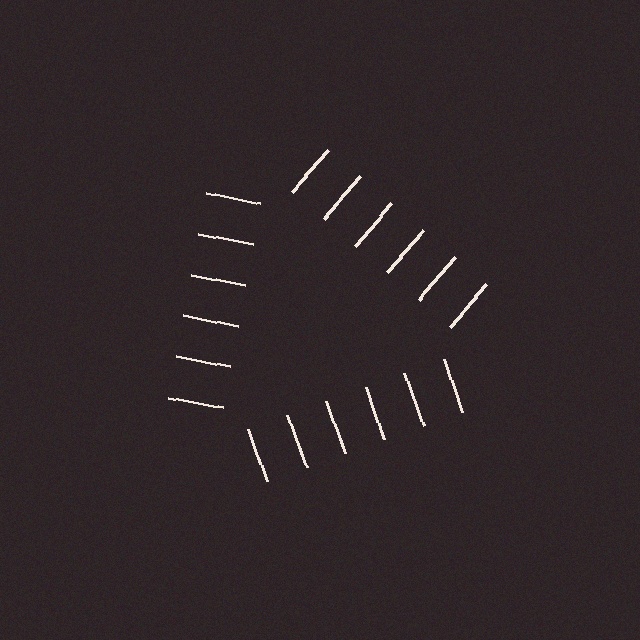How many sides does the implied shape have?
3 sides — the line-ends trace a triangle.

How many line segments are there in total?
18 — 6 along each of the 3 edges.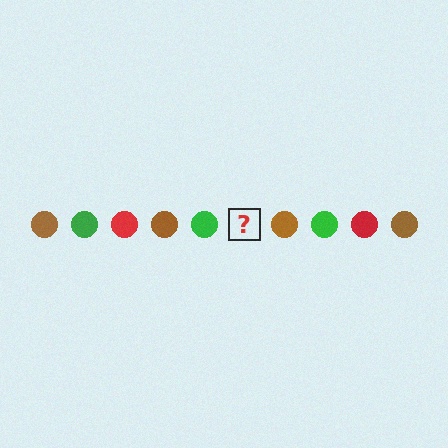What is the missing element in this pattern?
The missing element is a red circle.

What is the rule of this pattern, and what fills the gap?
The rule is that the pattern cycles through brown, green, red circles. The gap should be filled with a red circle.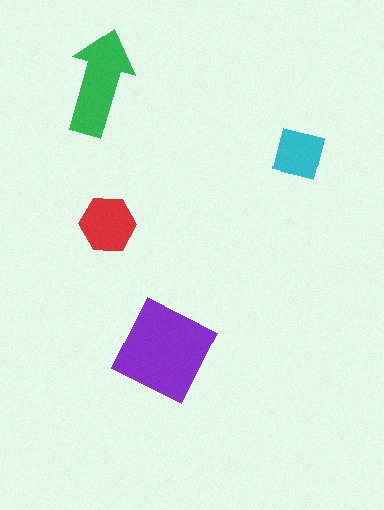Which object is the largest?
The purple diamond.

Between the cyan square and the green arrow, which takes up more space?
The green arrow.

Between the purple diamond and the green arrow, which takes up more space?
The purple diamond.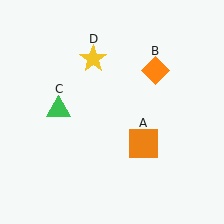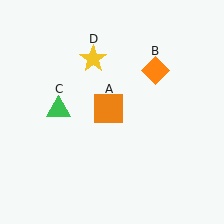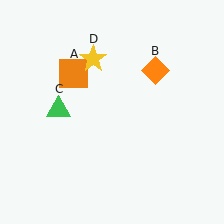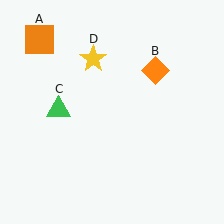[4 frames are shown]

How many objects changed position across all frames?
1 object changed position: orange square (object A).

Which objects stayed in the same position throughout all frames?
Orange diamond (object B) and green triangle (object C) and yellow star (object D) remained stationary.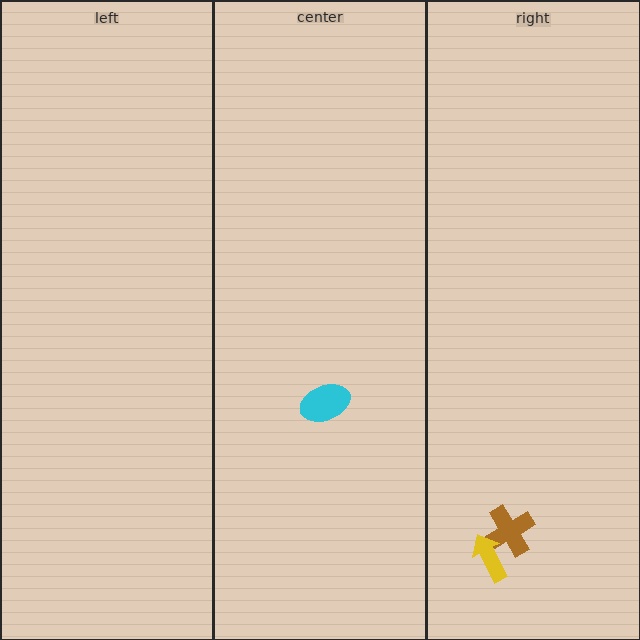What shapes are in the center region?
The cyan ellipse.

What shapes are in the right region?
The brown cross, the yellow arrow.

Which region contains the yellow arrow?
The right region.